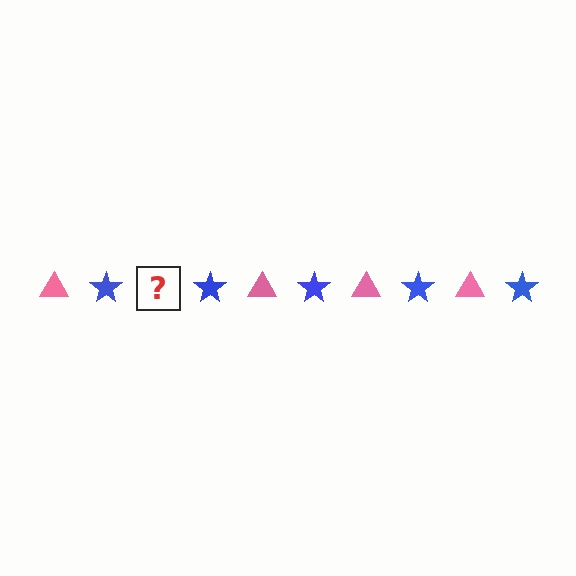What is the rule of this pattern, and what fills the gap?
The rule is that the pattern alternates between pink triangle and blue star. The gap should be filled with a pink triangle.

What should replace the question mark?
The question mark should be replaced with a pink triangle.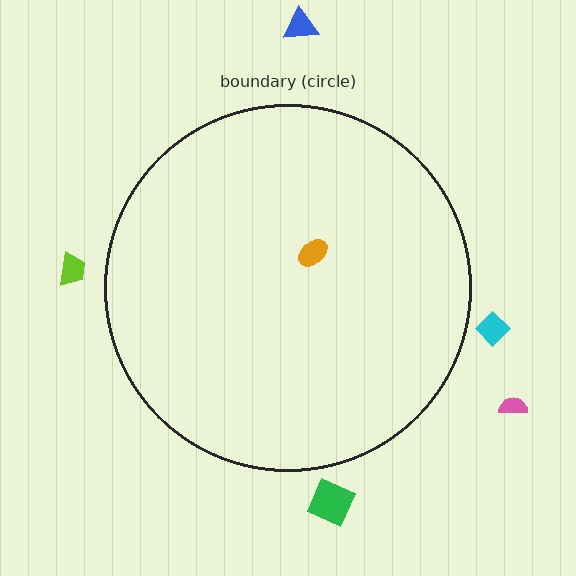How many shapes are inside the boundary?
1 inside, 5 outside.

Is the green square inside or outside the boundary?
Outside.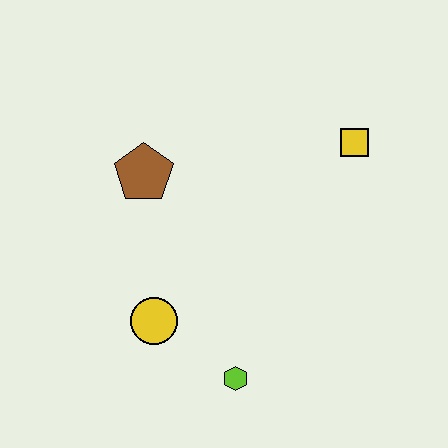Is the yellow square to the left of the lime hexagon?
No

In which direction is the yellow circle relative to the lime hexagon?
The yellow circle is to the left of the lime hexagon.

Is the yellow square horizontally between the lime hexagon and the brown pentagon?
No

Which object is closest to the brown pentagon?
The yellow circle is closest to the brown pentagon.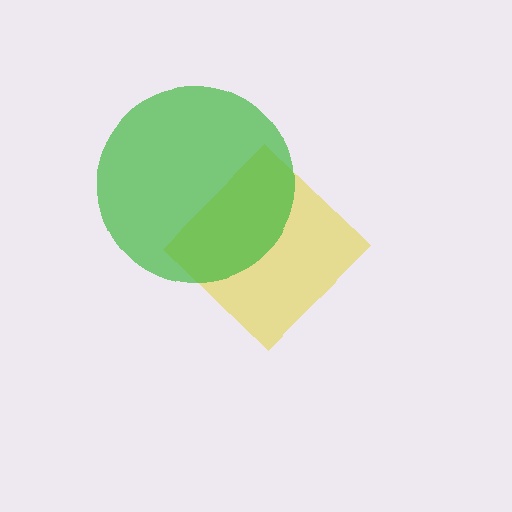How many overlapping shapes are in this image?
There are 2 overlapping shapes in the image.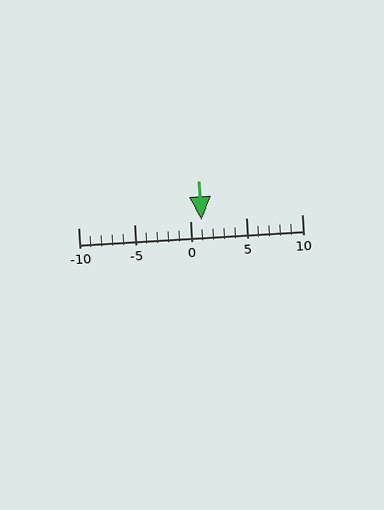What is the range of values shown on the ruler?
The ruler shows values from -10 to 10.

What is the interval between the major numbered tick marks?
The major tick marks are spaced 5 units apart.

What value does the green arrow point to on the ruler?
The green arrow points to approximately 1.